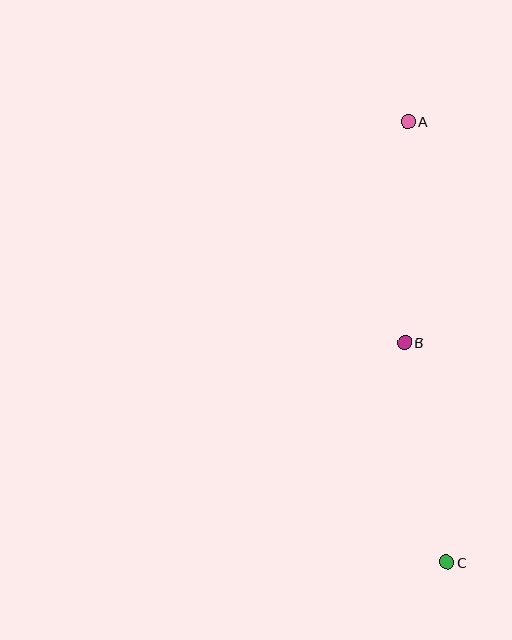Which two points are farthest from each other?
Points A and C are farthest from each other.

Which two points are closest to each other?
Points A and B are closest to each other.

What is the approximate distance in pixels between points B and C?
The distance between B and C is approximately 224 pixels.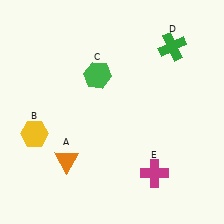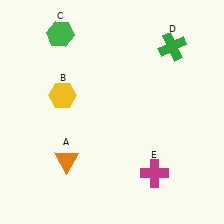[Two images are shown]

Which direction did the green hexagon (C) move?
The green hexagon (C) moved up.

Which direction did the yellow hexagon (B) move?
The yellow hexagon (B) moved up.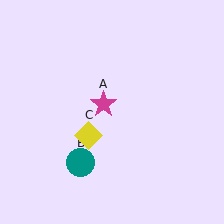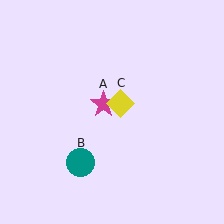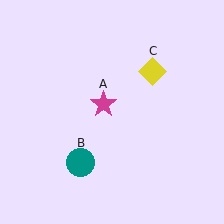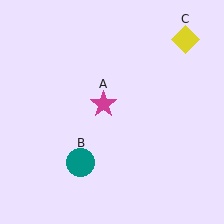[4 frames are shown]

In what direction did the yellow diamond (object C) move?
The yellow diamond (object C) moved up and to the right.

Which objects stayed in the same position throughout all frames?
Magenta star (object A) and teal circle (object B) remained stationary.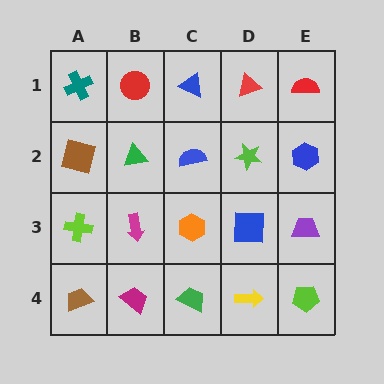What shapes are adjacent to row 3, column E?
A blue hexagon (row 2, column E), a lime pentagon (row 4, column E), a blue square (row 3, column D).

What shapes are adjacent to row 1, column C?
A blue semicircle (row 2, column C), a red circle (row 1, column B), a red triangle (row 1, column D).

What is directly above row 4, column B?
A magenta arrow.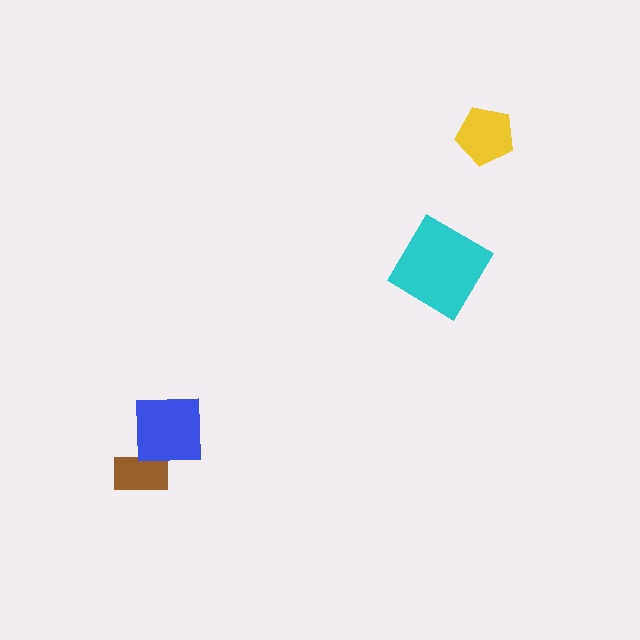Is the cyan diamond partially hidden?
No, no other shape covers it.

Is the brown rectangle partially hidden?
Yes, it is partially covered by another shape.